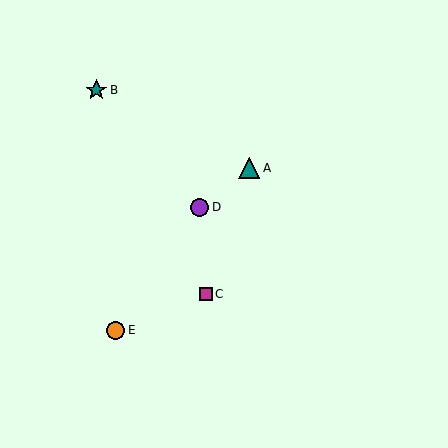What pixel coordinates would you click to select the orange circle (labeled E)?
Click at (116, 330) to select the orange circle E.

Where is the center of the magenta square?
The center of the magenta square is at (206, 294).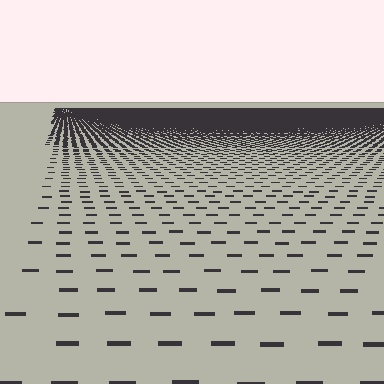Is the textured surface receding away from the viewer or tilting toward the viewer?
The surface is receding away from the viewer. Texture elements get smaller and denser toward the top.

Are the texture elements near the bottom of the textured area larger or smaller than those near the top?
Larger. Near the bottom, elements are closer to the viewer and appear at a bigger on-screen size.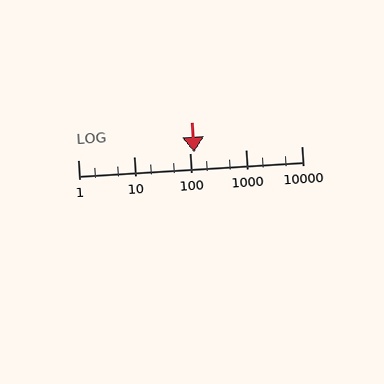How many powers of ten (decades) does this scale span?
The scale spans 4 decades, from 1 to 10000.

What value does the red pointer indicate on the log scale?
The pointer indicates approximately 120.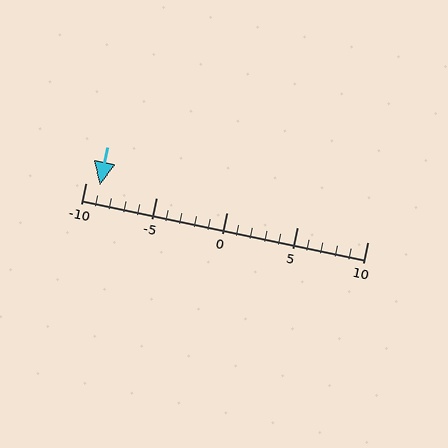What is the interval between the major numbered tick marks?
The major tick marks are spaced 5 units apart.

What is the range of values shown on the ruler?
The ruler shows values from -10 to 10.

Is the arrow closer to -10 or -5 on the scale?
The arrow is closer to -10.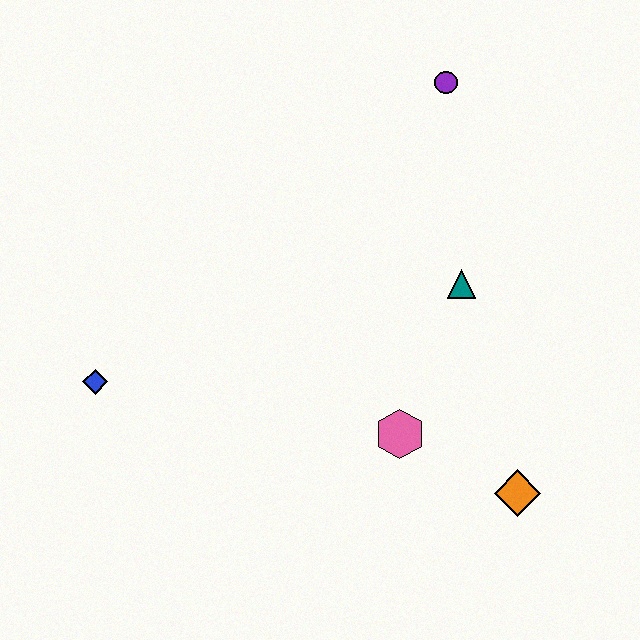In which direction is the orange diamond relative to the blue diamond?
The orange diamond is to the right of the blue diamond.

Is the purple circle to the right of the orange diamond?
No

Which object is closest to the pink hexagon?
The orange diamond is closest to the pink hexagon.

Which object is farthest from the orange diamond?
The blue diamond is farthest from the orange diamond.